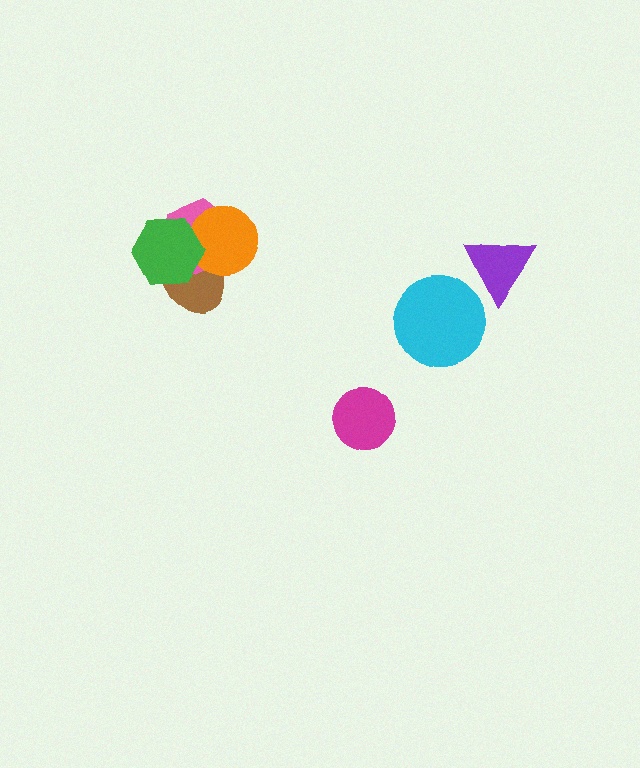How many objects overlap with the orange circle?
3 objects overlap with the orange circle.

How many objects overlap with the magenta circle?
0 objects overlap with the magenta circle.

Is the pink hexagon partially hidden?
Yes, it is partially covered by another shape.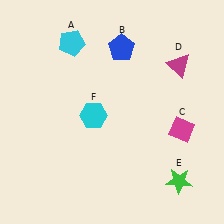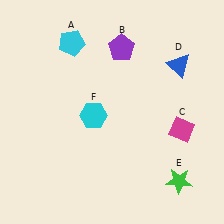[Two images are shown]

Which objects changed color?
B changed from blue to purple. D changed from magenta to blue.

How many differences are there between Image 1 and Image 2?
There are 2 differences between the two images.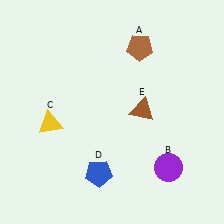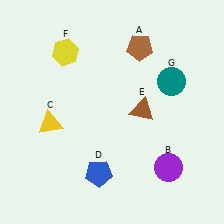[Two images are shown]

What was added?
A yellow hexagon (F), a teal circle (G) were added in Image 2.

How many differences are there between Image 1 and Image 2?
There are 2 differences between the two images.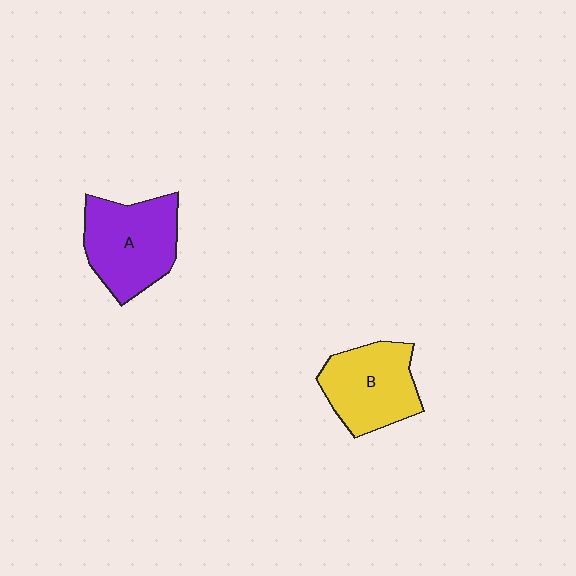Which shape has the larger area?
Shape A (purple).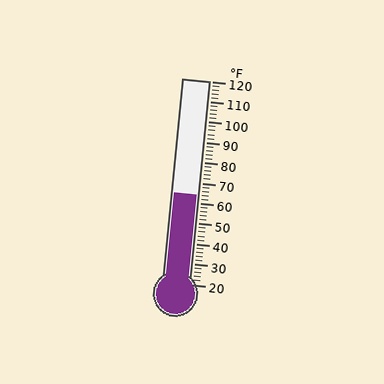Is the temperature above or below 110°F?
The temperature is below 110°F.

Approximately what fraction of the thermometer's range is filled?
The thermometer is filled to approximately 45% of its range.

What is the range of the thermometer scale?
The thermometer scale ranges from 20°F to 120°F.